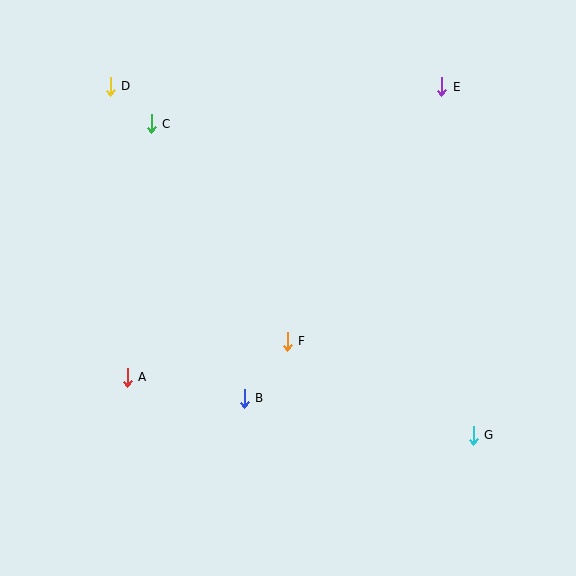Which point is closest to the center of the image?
Point F at (287, 341) is closest to the center.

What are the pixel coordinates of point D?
Point D is at (110, 86).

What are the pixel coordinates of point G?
Point G is at (473, 435).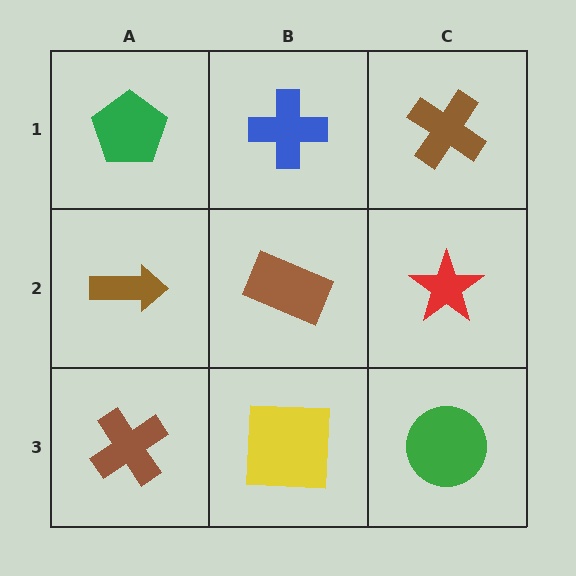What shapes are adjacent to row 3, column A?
A brown arrow (row 2, column A), a yellow square (row 3, column B).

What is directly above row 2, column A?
A green pentagon.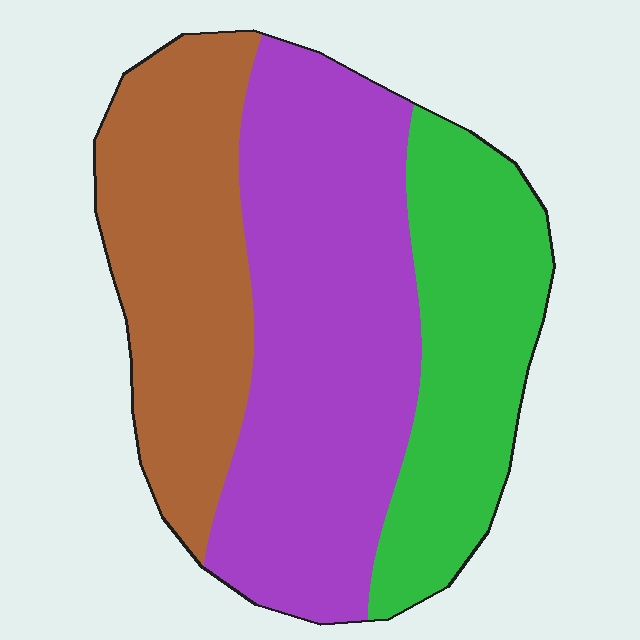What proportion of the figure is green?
Green takes up about one quarter (1/4) of the figure.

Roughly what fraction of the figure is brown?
Brown takes up between a sixth and a third of the figure.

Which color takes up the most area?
Purple, at roughly 45%.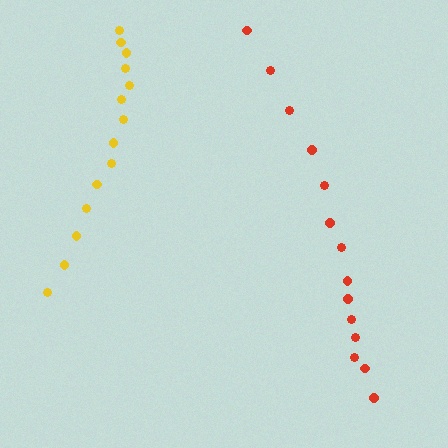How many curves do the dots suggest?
There are 2 distinct paths.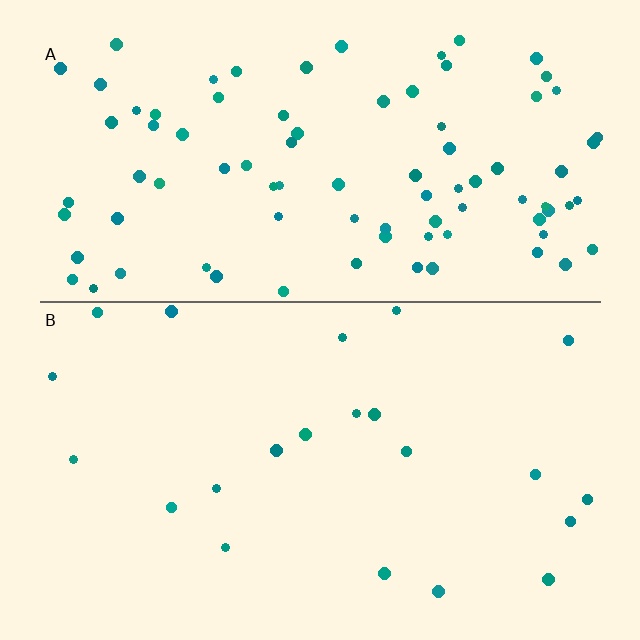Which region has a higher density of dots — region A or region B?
A (the top).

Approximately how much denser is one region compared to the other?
Approximately 4.0× — region A over region B.